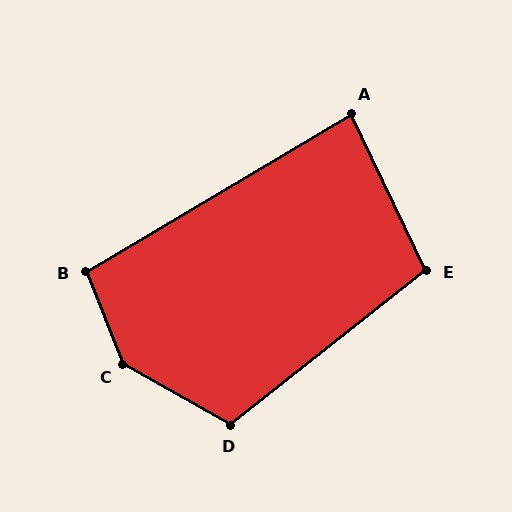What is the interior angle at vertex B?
Approximately 99 degrees (obtuse).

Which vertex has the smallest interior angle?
A, at approximately 85 degrees.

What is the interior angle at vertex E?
Approximately 103 degrees (obtuse).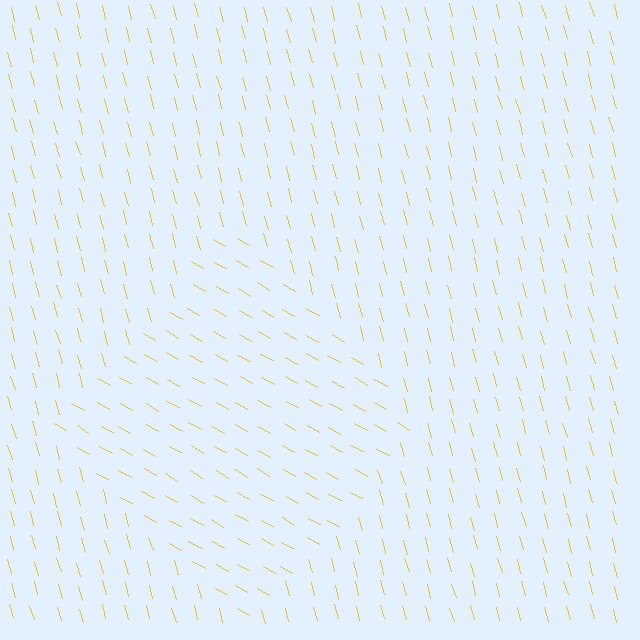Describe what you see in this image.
The image is filled with small yellow line segments. A diamond region in the image has lines oriented differently from the surrounding lines, creating a visible texture boundary.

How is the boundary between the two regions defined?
The boundary is defined purely by a change in line orientation (approximately 45 degrees difference). All lines are the same color and thickness.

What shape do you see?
I see a diamond.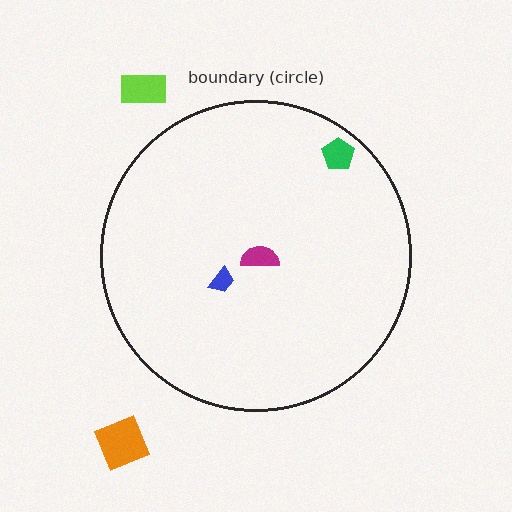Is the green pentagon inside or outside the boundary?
Inside.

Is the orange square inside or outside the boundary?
Outside.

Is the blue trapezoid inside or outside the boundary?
Inside.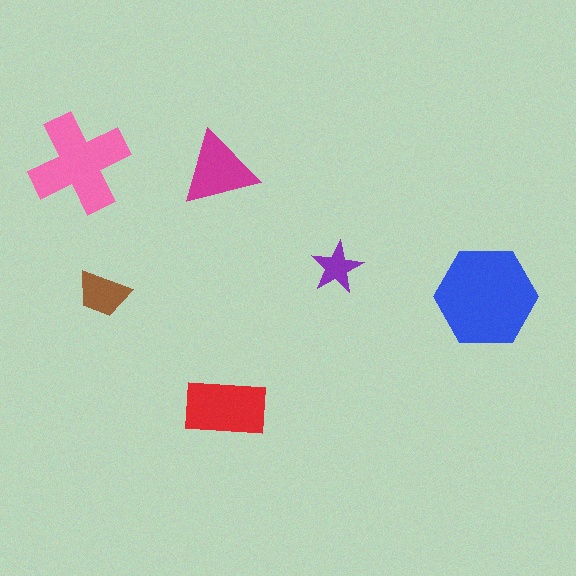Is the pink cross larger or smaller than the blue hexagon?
Smaller.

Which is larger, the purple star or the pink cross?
The pink cross.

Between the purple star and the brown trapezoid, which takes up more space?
The brown trapezoid.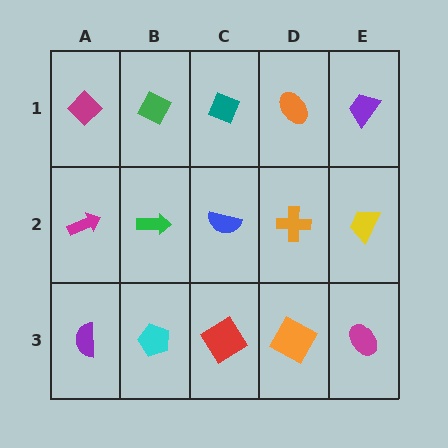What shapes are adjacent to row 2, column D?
An orange ellipse (row 1, column D), an orange square (row 3, column D), a blue semicircle (row 2, column C), a yellow trapezoid (row 2, column E).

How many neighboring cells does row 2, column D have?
4.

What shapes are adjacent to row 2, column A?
A magenta diamond (row 1, column A), a purple semicircle (row 3, column A), a green arrow (row 2, column B).